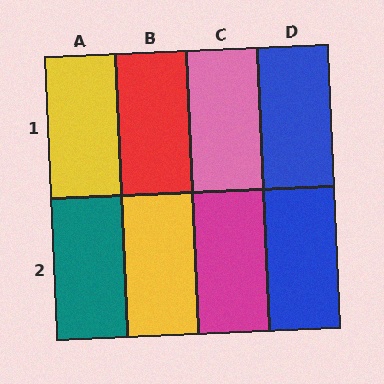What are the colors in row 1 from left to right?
Yellow, red, pink, blue.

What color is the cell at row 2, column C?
Magenta.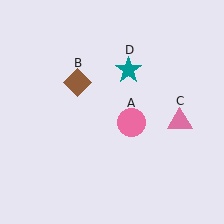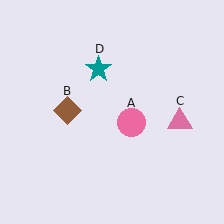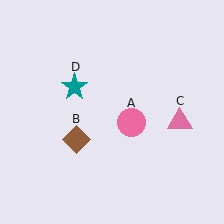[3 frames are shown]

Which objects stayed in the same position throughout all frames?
Pink circle (object A) and pink triangle (object C) remained stationary.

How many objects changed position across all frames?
2 objects changed position: brown diamond (object B), teal star (object D).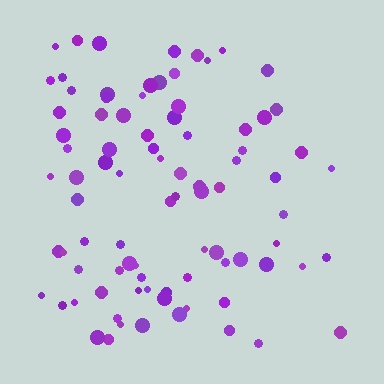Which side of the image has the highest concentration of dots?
The left.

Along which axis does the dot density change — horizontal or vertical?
Horizontal.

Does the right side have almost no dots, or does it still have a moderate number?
Still a moderate number, just noticeably fewer than the left.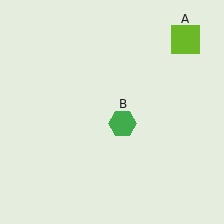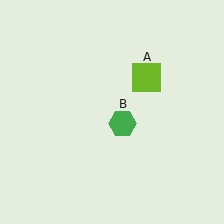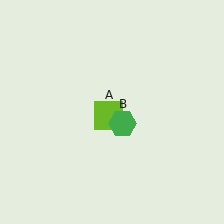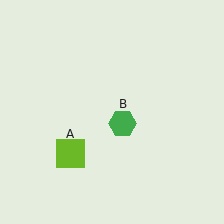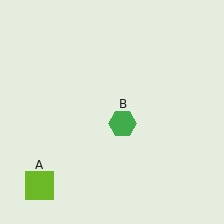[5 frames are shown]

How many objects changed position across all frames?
1 object changed position: lime square (object A).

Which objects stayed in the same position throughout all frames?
Green hexagon (object B) remained stationary.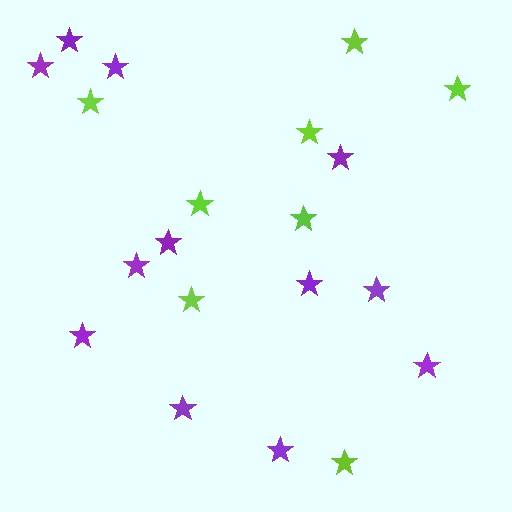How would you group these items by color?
There are 2 groups: one group of purple stars (12) and one group of lime stars (8).